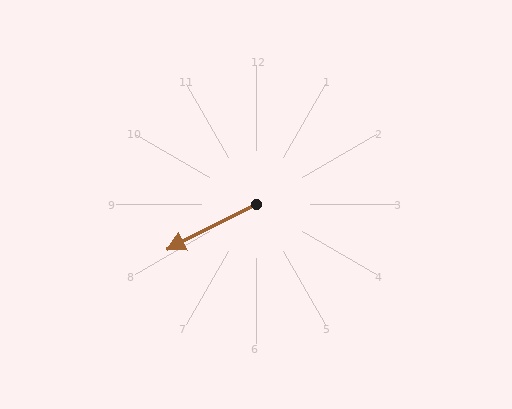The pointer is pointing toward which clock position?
Roughly 8 o'clock.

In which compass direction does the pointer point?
Southwest.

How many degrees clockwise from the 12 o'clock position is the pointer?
Approximately 243 degrees.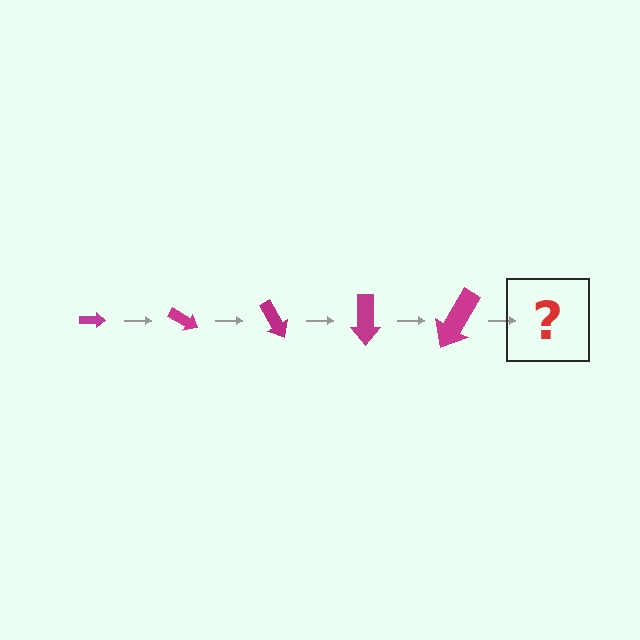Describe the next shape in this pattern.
It should be an arrow, larger than the previous one and rotated 150 degrees from the start.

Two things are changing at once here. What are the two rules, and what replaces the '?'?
The two rules are that the arrow grows larger each step and it rotates 30 degrees each step. The '?' should be an arrow, larger than the previous one and rotated 150 degrees from the start.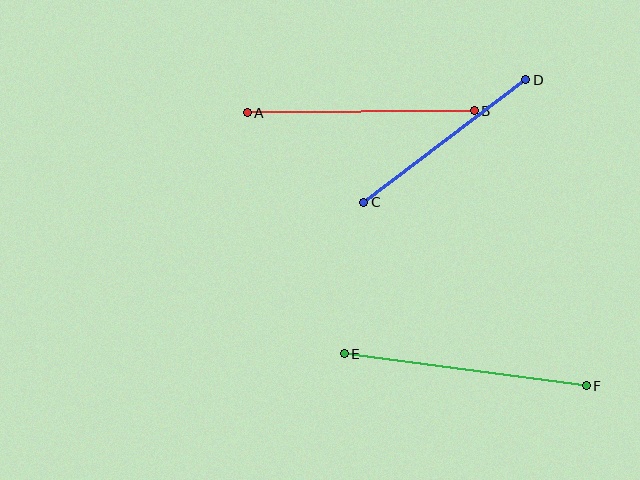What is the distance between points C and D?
The distance is approximately 203 pixels.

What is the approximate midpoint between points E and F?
The midpoint is at approximately (465, 370) pixels.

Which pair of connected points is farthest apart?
Points E and F are farthest apart.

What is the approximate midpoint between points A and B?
The midpoint is at approximately (361, 112) pixels.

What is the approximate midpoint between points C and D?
The midpoint is at approximately (445, 141) pixels.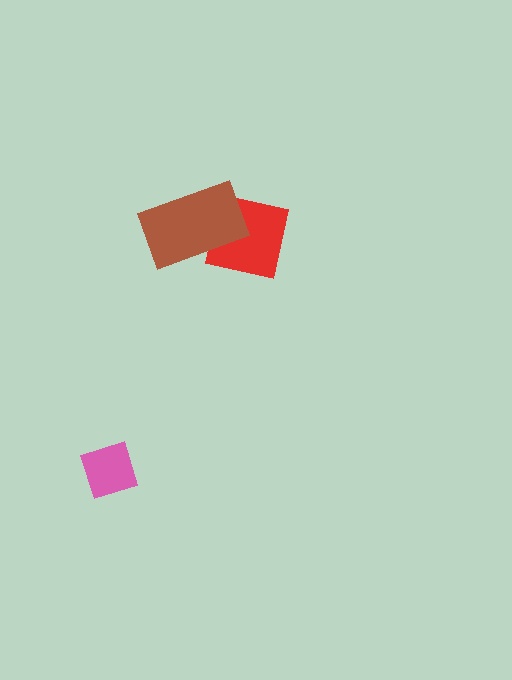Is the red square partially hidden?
Yes, it is partially covered by another shape.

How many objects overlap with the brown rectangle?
1 object overlaps with the brown rectangle.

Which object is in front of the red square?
The brown rectangle is in front of the red square.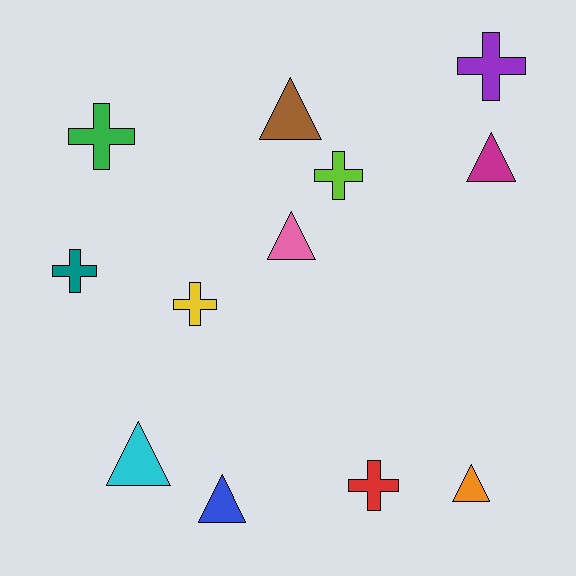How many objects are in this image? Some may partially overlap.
There are 12 objects.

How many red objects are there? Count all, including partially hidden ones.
There is 1 red object.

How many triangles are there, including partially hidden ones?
There are 6 triangles.